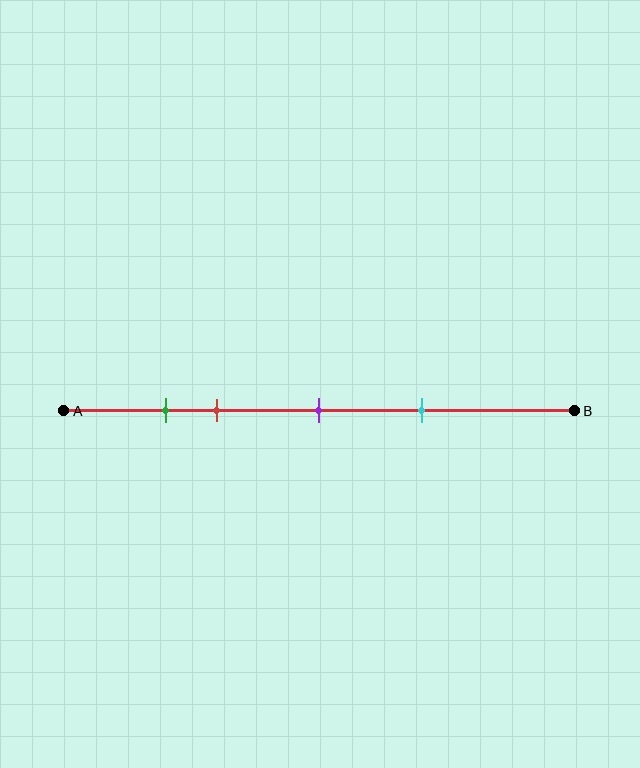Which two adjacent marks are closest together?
The green and red marks are the closest adjacent pair.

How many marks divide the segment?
There are 4 marks dividing the segment.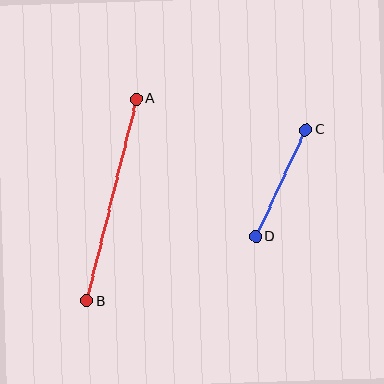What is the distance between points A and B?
The distance is approximately 208 pixels.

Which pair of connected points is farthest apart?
Points A and B are farthest apart.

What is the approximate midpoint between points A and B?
The midpoint is at approximately (112, 200) pixels.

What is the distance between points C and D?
The distance is approximately 118 pixels.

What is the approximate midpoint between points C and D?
The midpoint is at approximately (281, 183) pixels.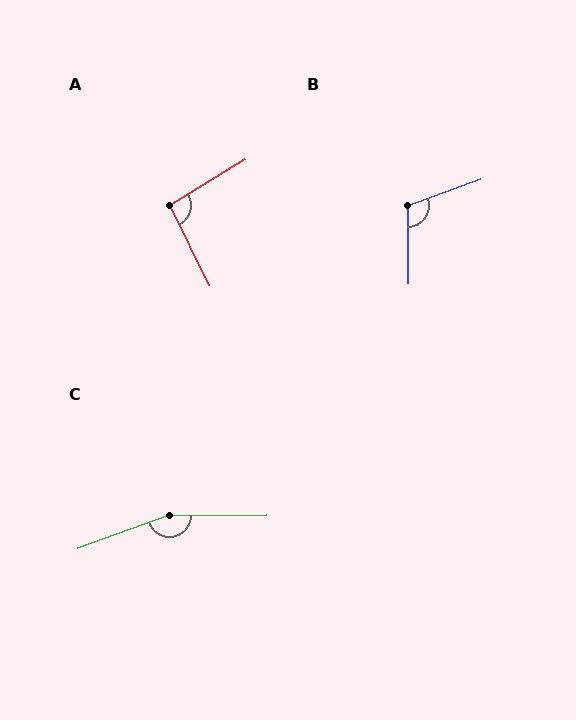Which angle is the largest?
C, at approximately 160 degrees.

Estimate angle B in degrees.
Approximately 109 degrees.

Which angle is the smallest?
A, at approximately 95 degrees.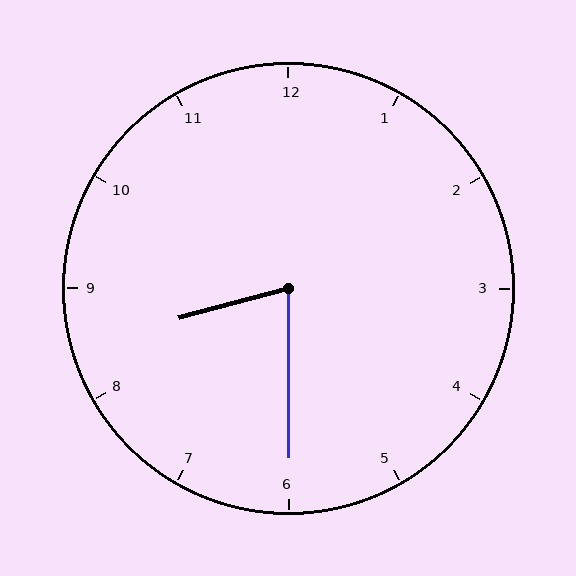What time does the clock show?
8:30.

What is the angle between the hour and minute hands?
Approximately 75 degrees.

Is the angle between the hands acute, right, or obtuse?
It is acute.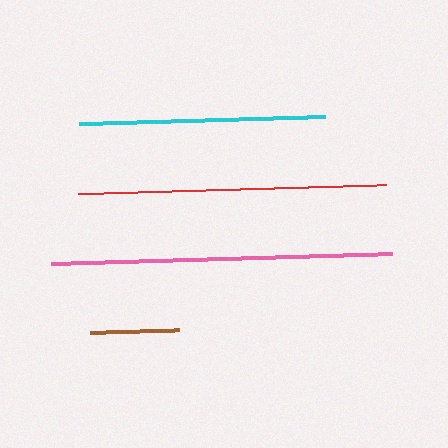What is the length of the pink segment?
The pink segment is approximately 341 pixels long.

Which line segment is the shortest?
The brown line is the shortest at approximately 89 pixels.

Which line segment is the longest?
The pink line is the longest at approximately 341 pixels.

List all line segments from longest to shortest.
From longest to shortest: pink, red, cyan, brown.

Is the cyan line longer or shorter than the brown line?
The cyan line is longer than the brown line.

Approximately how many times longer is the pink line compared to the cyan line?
The pink line is approximately 1.4 times the length of the cyan line.